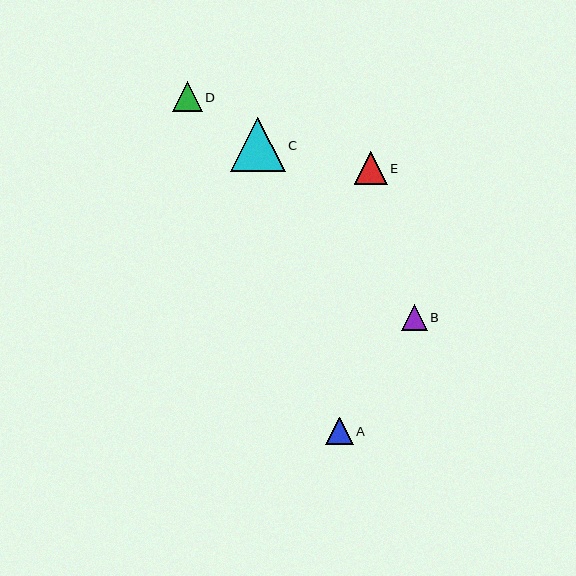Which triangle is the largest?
Triangle C is the largest with a size of approximately 55 pixels.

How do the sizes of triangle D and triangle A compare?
Triangle D and triangle A are approximately the same size.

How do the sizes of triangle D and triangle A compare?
Triangle D and triangle A are approximately the same size.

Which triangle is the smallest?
Triangle B is the smallest with a size of approximately 26 pixels.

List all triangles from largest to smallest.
From largest to smallest: C, E, D, A, B.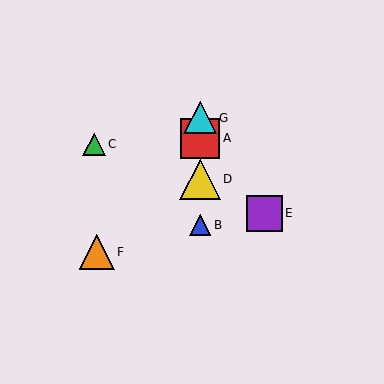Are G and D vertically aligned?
Yes, both are at x≈200.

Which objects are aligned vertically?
Objects A, B, D, G are aligned vertically.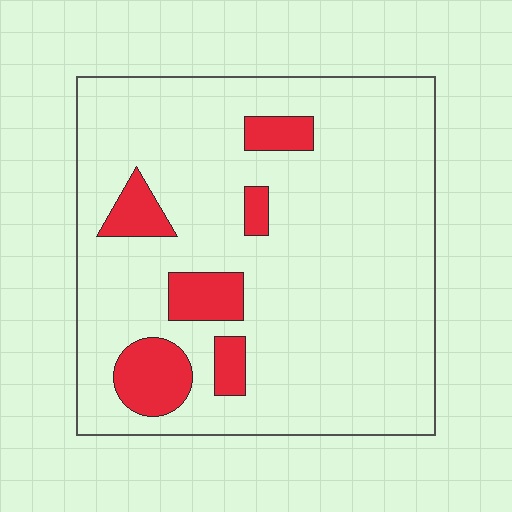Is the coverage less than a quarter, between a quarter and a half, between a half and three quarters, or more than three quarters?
Less than a quarter.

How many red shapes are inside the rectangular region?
6.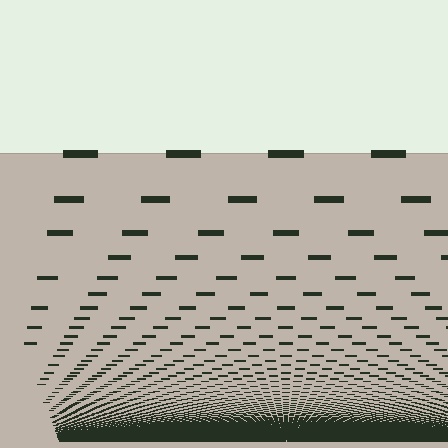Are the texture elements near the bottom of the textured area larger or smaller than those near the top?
Smaller. The gradient is inverted — elements near the bottom are smaller and denser.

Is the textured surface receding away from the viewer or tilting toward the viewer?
The surface appears to tilt toward the viewer. Texture elements get larger and sparser toward the top.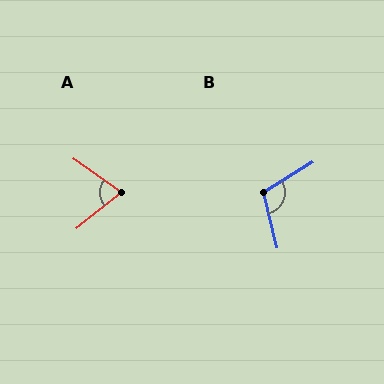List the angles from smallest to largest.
A (74°), B (108°).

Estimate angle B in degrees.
Approximately 108 degrees.